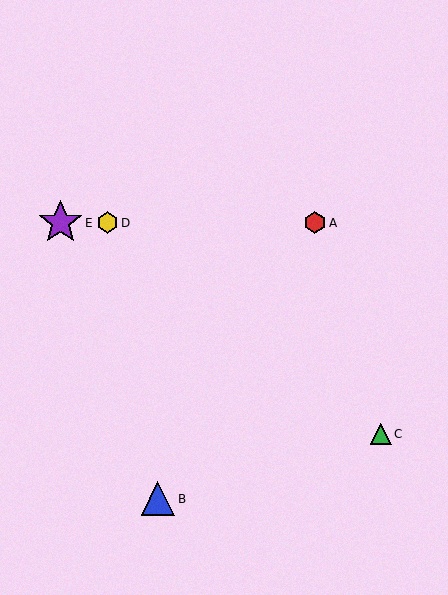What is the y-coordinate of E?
Object E is at y≈223.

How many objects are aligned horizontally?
3 objects (A, D, E) are aligned horizontally.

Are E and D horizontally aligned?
Yes, both are at y≈223.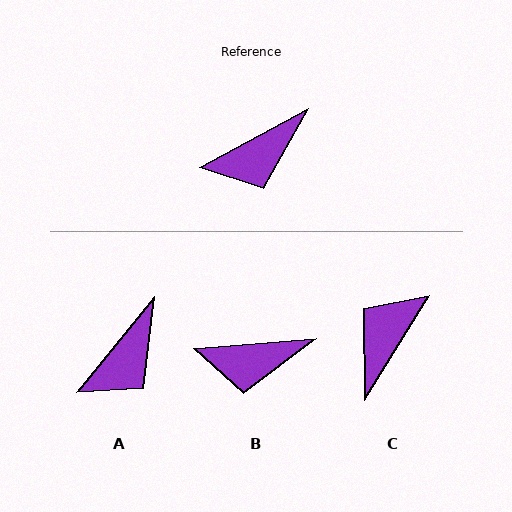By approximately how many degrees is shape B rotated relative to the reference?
Approximately 24 degrees clockwise.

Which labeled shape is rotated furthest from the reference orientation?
C, about 150 degrees away.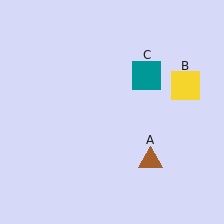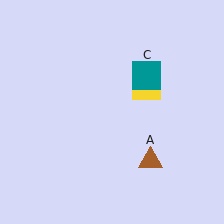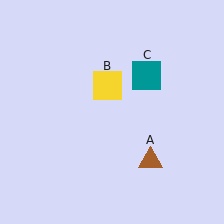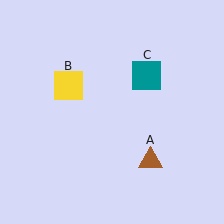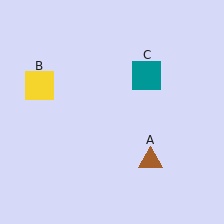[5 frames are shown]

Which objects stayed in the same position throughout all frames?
Brown triangle (object A) and teal square (object C) remained stationary.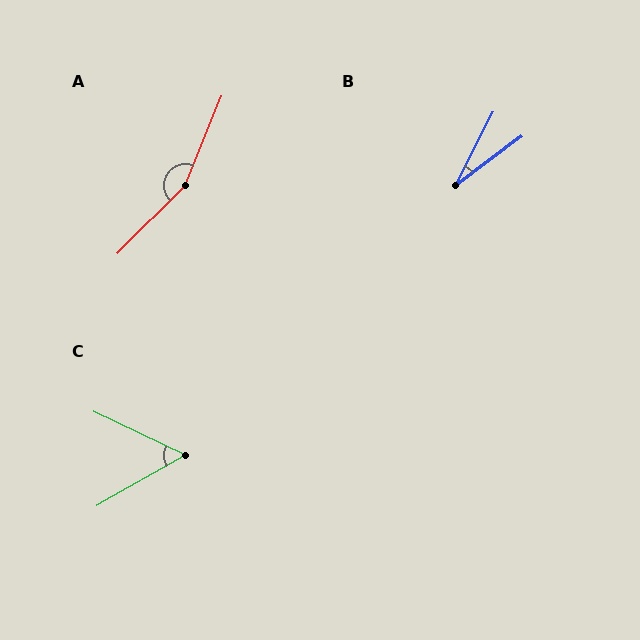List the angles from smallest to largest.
B (26°), C (55°), A (157°).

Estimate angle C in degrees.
Approximately 55 degrees.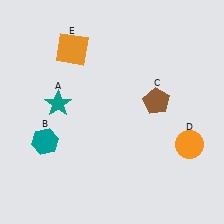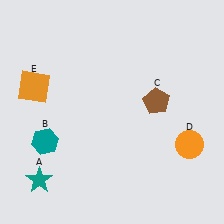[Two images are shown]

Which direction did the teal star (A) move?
The teal star (A) moved down.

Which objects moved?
The objects that moved are: the teal star (A), the orange square (E).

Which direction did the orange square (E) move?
The orange square (E) moved left.